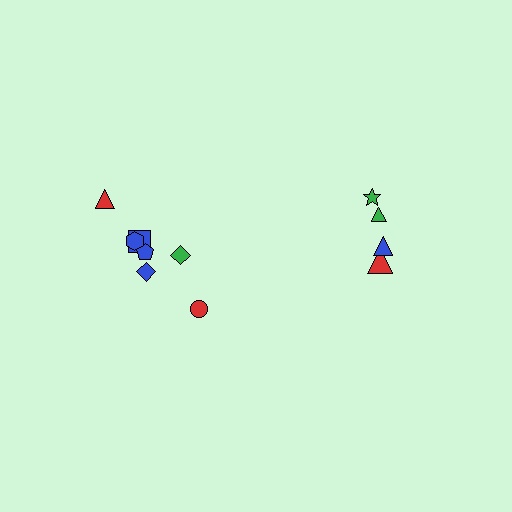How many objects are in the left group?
There are 7 objects.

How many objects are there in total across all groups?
There are 11 objects.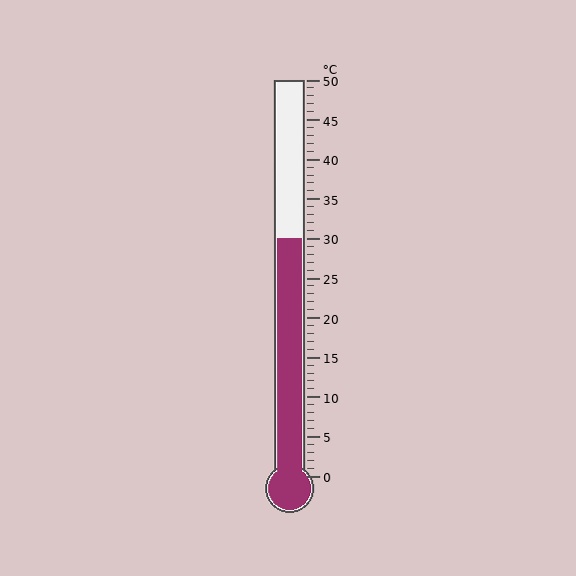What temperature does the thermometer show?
The thermometer shows approximately 30°C.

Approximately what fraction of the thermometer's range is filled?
The thermometer is filled to approximately 60% of its range.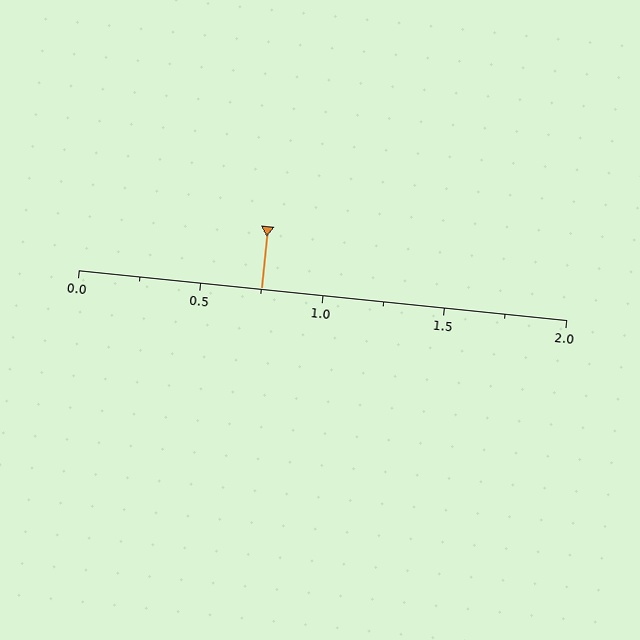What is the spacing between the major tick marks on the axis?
The major ticks are spaced 0.5 apart.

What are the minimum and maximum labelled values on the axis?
The axis runs from 0.0 to 2.0.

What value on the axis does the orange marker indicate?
The marker indicates approximately 0.75.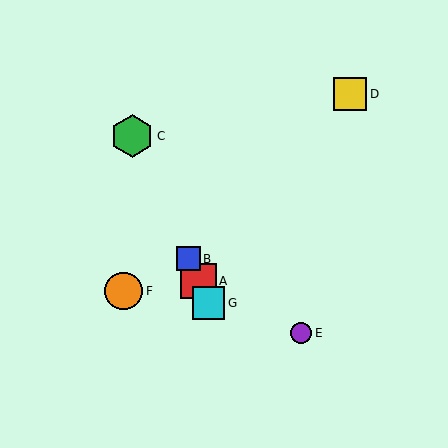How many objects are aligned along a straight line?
4 objects (A, B, C, G) are aligned along a straight line.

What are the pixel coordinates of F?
Object F is at (124, 291).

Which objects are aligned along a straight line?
Objects A, B, C, G are aligned along a straight line.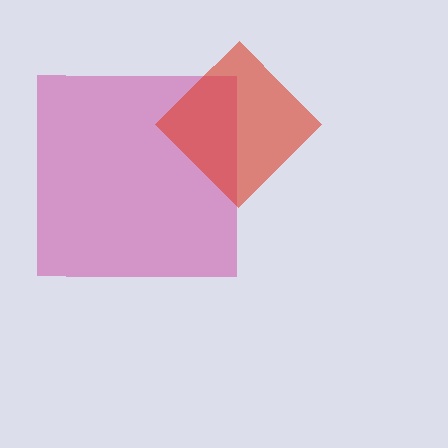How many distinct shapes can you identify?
There are 2 distinct shapes: a magenta square, a red diamond.